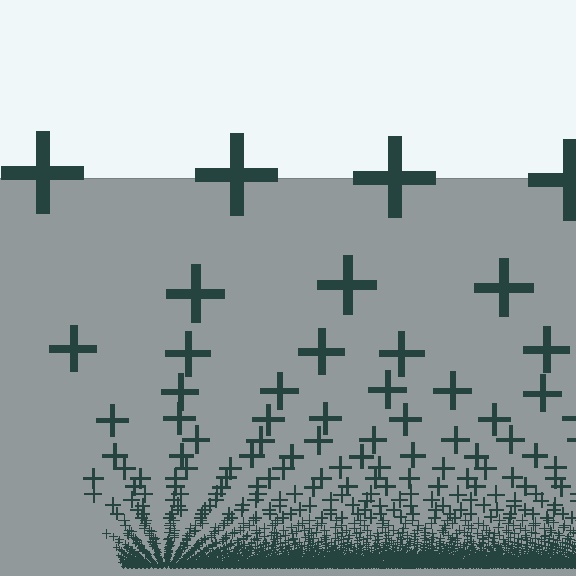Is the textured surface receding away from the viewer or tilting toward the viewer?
The surface appears to tilt toward the viewer. Texture elements get larger and sparser toward the top.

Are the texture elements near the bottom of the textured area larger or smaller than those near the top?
Smaller. The gradient is inverted — elements near the bottom are smaller and denser.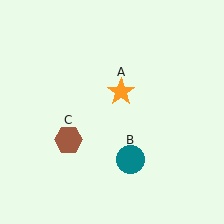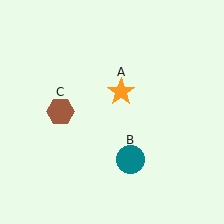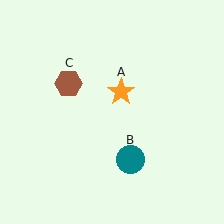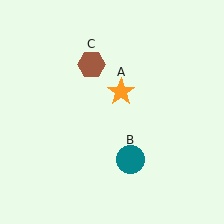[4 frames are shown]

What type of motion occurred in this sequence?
The brown hexagon (object C) rotated clockwise around the center of the scene.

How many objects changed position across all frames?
1 object changed position: brown hexagon (object C).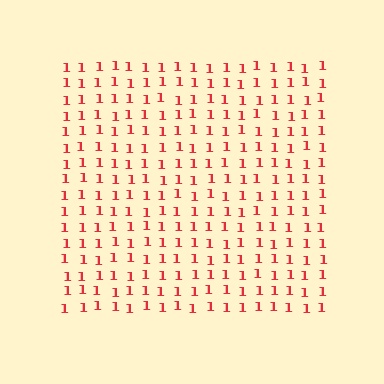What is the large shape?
The large shape is a square.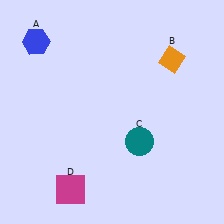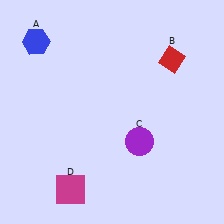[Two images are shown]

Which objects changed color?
B changed from orange to red. C changed from teal to purple.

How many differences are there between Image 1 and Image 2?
There are 2 differences between the two images.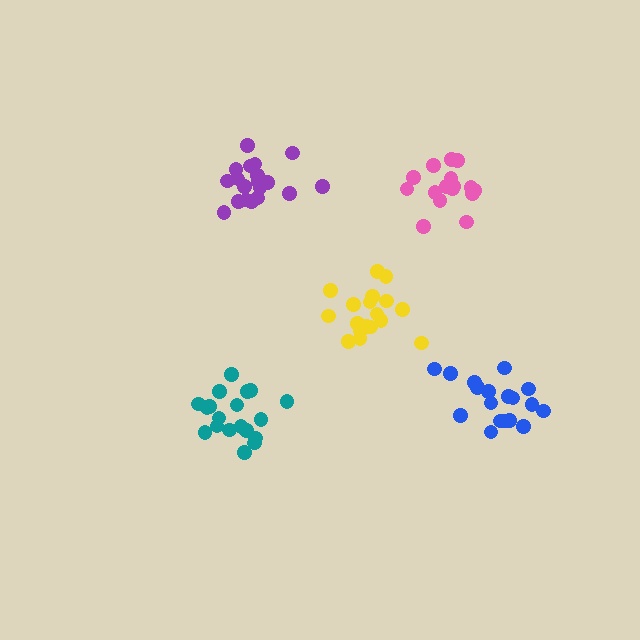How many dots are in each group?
Group 1: 19 dots, Group 2: 20 dots, Group 3: 16 dots, Group 4: 19 dots, Group 5: 18 dots (92 total).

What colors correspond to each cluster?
The clusters are colored: teal, purple, pink, yellow, blue.